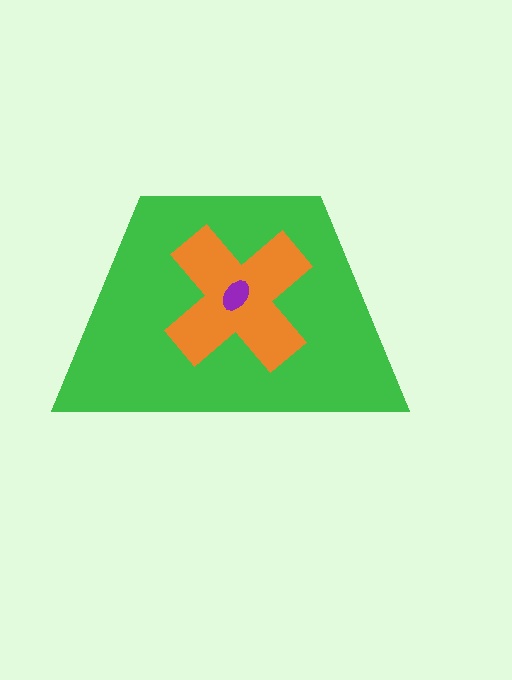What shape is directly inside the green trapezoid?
The orange cross.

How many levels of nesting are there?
3.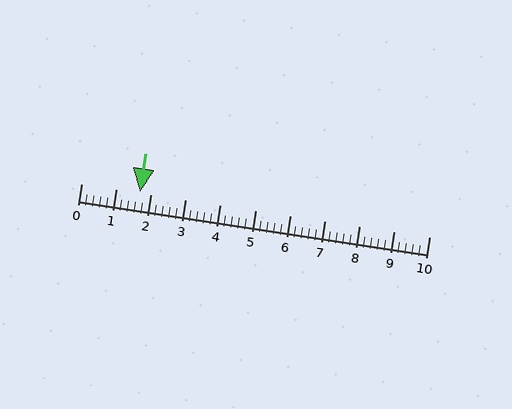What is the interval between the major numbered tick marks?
The major tick marks are spaced 1 units apart.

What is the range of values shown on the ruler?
The ruler shows values from 0 to 10.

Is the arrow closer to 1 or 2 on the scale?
The arrow is closer to 2.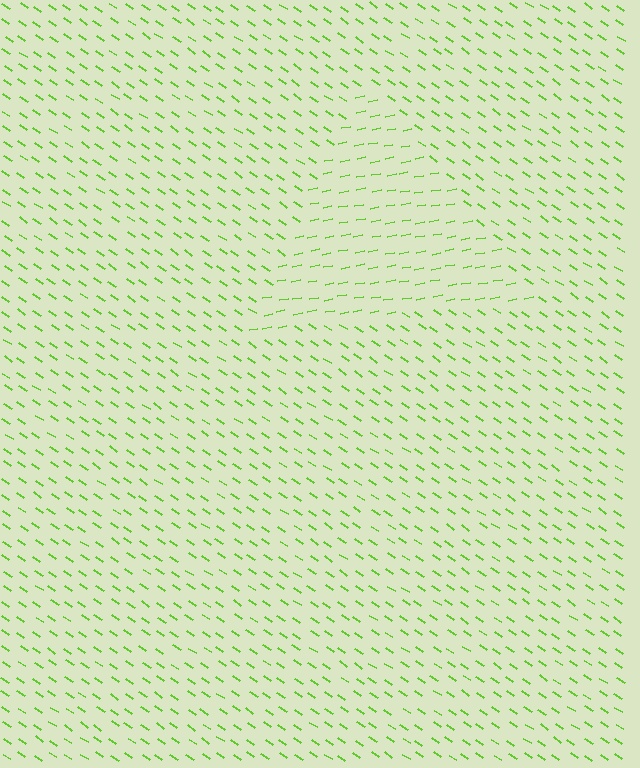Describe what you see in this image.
The image is filled with small lime line segments. A triangle region in the image has lines oriented differently from the surrounding lines, creating a visible texture boundary.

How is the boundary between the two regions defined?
The boundary is defined purely by a change in line orientation (approximately 45 degrees difference). All lines are the same color and thickness.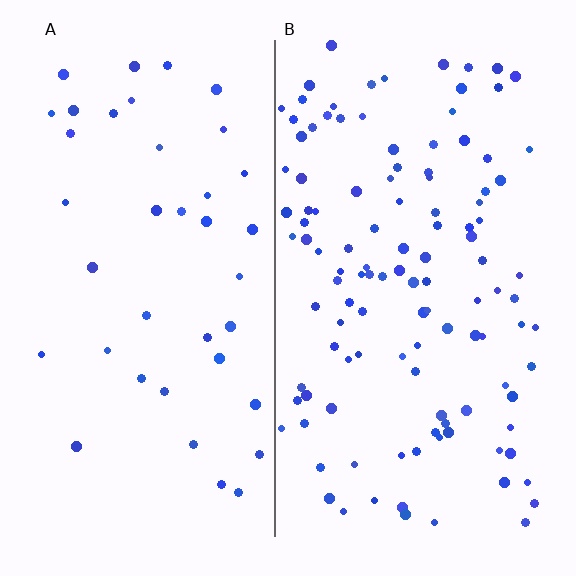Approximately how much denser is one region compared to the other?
Approximately 3.0× — region B over region A.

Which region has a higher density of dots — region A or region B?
B (the right).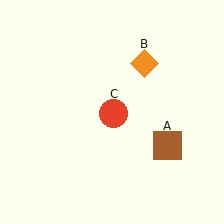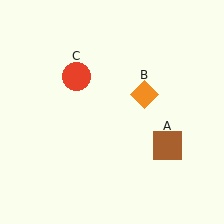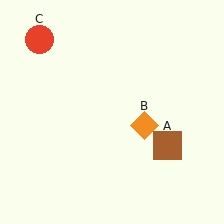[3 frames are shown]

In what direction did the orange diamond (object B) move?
The orange diamond (object B) moved down.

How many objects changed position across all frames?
2 objects changed position: orange diamond (object B), red circle (object C).